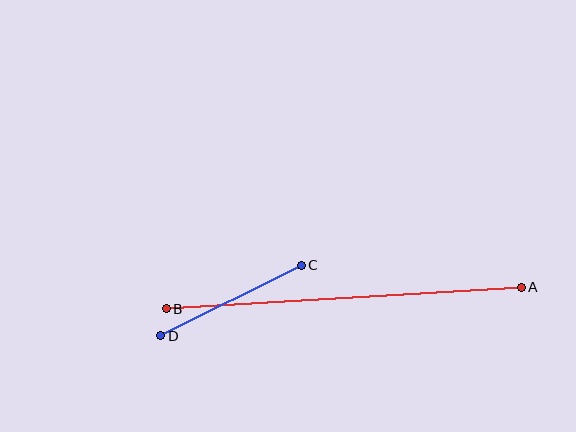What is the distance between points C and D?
The distance is approximately 157 pixels.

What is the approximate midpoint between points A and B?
The midpoint is at approximately (344, 298) pixels.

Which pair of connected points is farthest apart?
Points A and B are farthest apart.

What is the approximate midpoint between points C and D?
The midpoint is at approximately (231, 300) pixels.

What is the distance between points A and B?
The distance is approximately 356 pixels.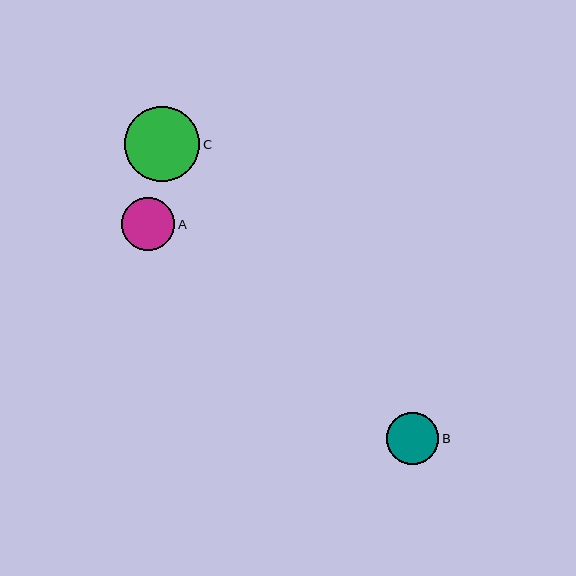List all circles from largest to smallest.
From largest to smallest: C, A, B.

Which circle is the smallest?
Circle B is the smallest with a size of approximately 52 pixels.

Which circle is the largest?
Circle C is the largest with a size of approximately 76 pixels.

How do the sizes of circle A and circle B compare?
Circle A and circle B are approximately the same size.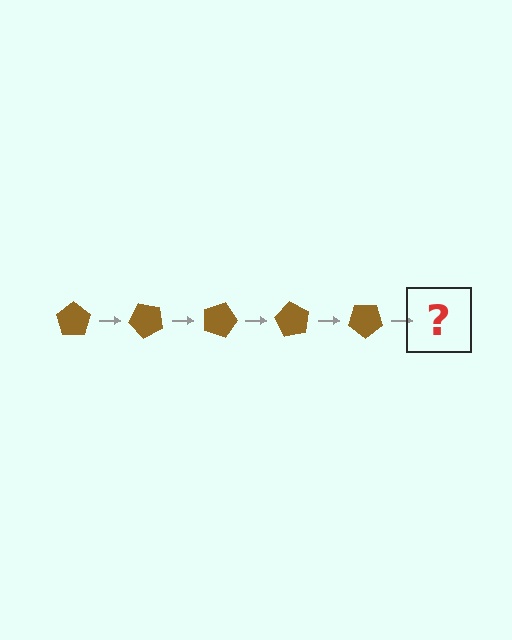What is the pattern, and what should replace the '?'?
The pattern is that the pentagon rotates 45 degrees each step. The '?' should be a brown pentagon rotated 225 degrees.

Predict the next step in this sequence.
The next step is a brown pentagon rotated 225 degrees.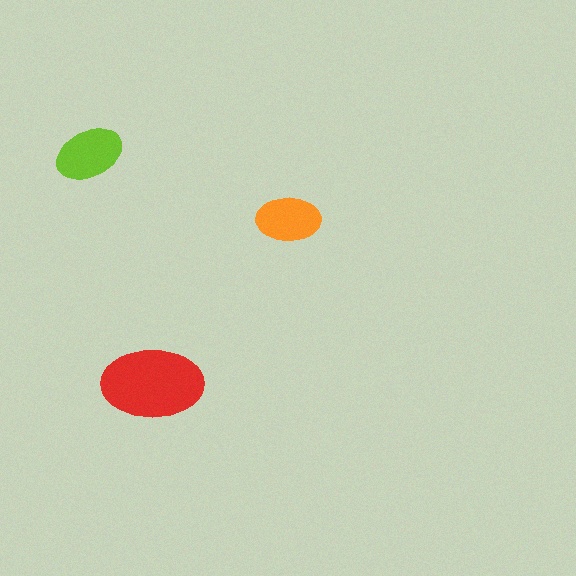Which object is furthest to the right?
The orange ellipse is rightmost.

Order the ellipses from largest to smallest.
the red one, the lime one, the orange one.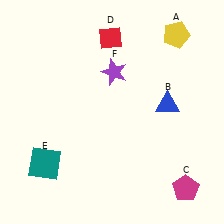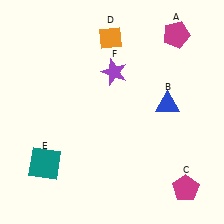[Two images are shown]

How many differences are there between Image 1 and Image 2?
There are 2 differences between the two images.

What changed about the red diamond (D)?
In Image 1, D is red. In Image 2, it changed to orange.